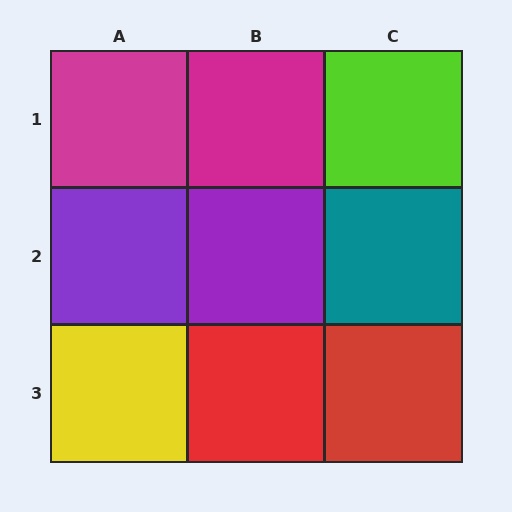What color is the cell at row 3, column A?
Yellow.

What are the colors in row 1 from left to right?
Magenta, magenta, lime.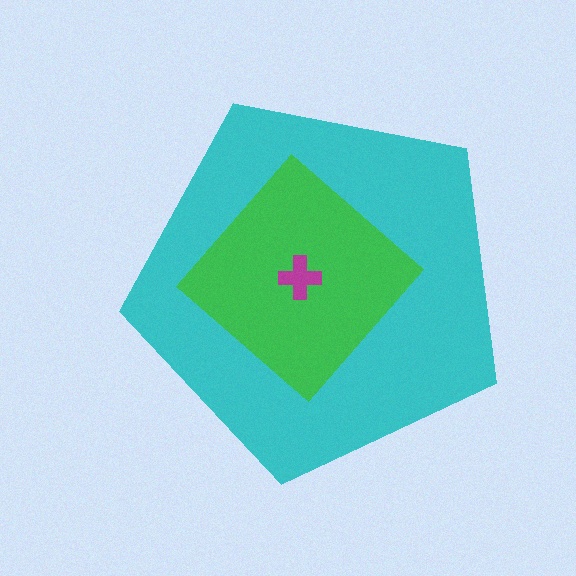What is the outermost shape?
The cyan pentagon.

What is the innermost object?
The magenta cross.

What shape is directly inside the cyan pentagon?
The green diamond.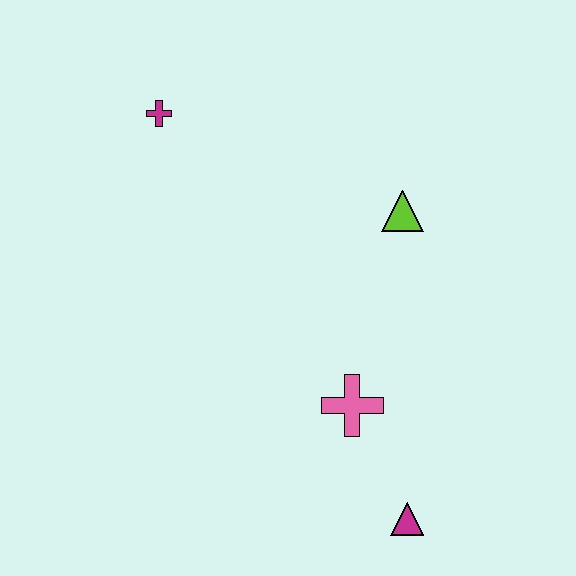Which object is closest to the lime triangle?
The pink cross is closest to the lime triangle.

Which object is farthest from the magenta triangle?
The magenta cross is farthest from the magenta triangle.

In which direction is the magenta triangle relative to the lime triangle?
The magenta triangle is below the lime triangle.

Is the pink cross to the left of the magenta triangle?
Yes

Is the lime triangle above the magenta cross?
No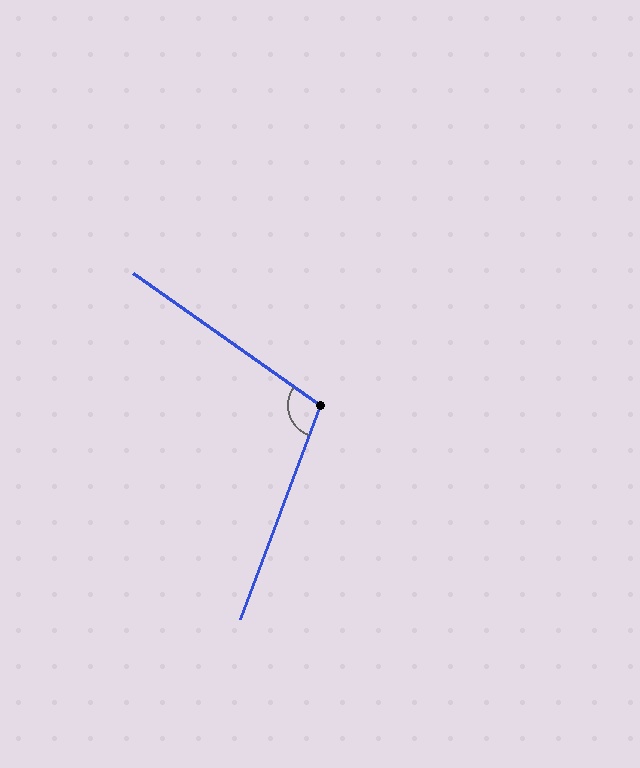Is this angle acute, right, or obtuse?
It is obtuse.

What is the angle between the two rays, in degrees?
Approximately 105 degrees.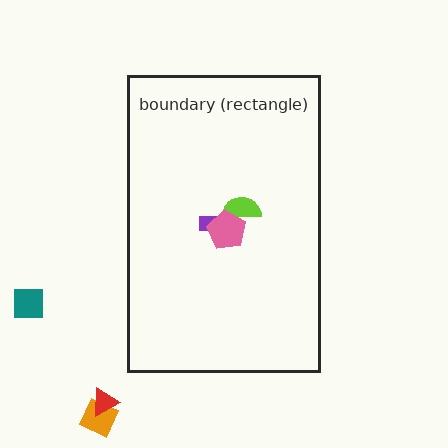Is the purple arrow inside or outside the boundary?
Inside.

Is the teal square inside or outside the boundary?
Outside.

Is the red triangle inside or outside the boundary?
Outside.